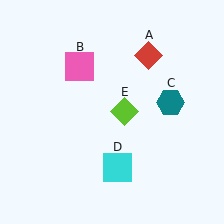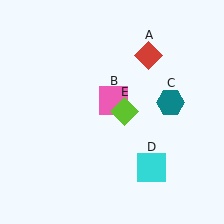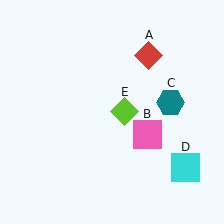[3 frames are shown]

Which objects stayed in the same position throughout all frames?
Red diamond (object A) and teal hexagon (object C) and lime diamond (object E) remained stationary.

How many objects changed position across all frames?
2 objects changed position: pink square (object B), cyan square (object D).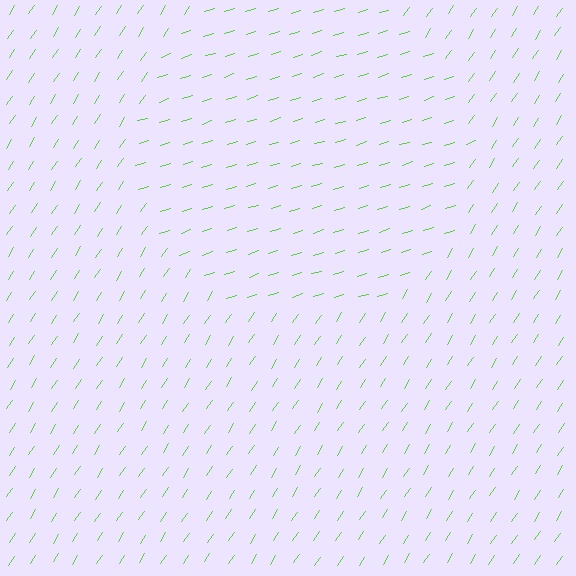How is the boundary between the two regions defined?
The boundary is defined purely by a change in line orientation (approximately 39 degrees difference). All lines are the same color and thickness.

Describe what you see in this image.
The image is filled with small lime line segments. A circle region in the image has lines oriented differently from the surrounding lines, creating a visible texture boundary.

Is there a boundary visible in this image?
Yes, there is a texture boundary formed by a change in line orientation.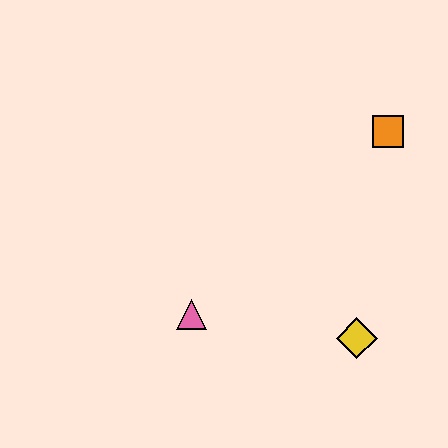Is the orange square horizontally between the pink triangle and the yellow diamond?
No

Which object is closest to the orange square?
The yellow diamond is closest to the orange square.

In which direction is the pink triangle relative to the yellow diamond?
The pink triangle is to the left of the yellow diamond.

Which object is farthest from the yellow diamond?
The orange square is farthest from the yellow diamond.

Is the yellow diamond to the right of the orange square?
No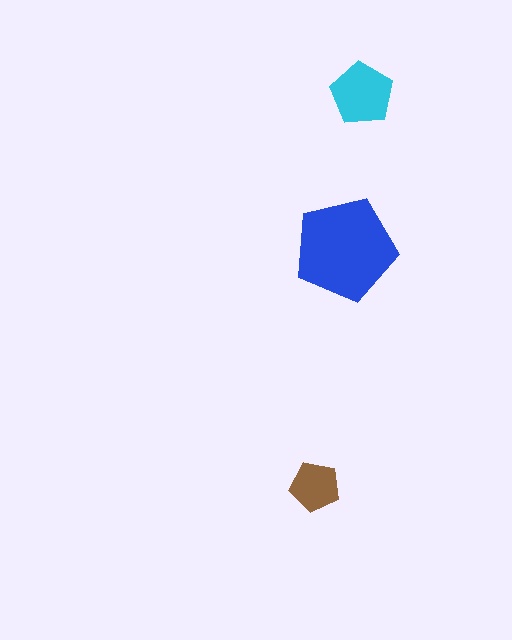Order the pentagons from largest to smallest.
the blue one, the cyan one, the brown one.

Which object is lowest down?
The brown pentagon is bottommost.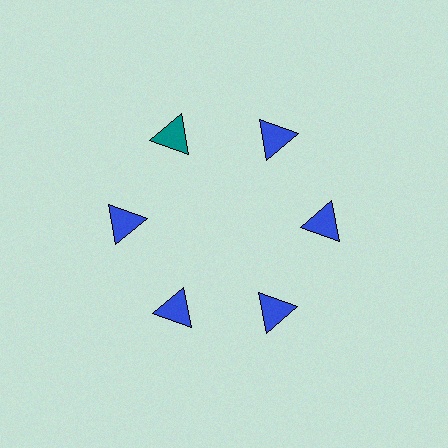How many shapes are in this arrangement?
There are 6 shapes arranged in a ring pattern.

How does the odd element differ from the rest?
It has a different color: teal instead of blue.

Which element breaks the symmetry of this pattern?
The teal triangle at roughly the 11 o'clock position breaks the symmetry. All other shapes are blue triangles.